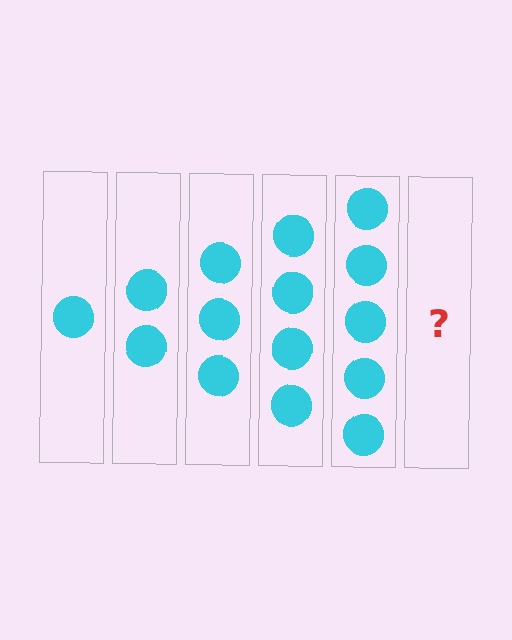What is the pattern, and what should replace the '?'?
The pattern is that each step adds one more circle. The '?' should be 6 circles.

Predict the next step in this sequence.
The next step is 6 circles.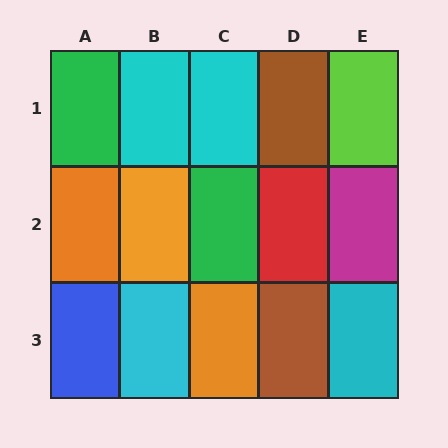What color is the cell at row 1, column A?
Green.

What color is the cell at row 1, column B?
Cyan.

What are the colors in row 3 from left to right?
Blue, cyan, orange, brown, cyan.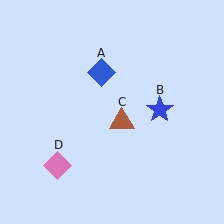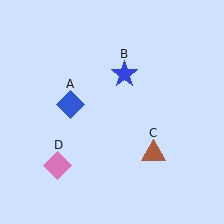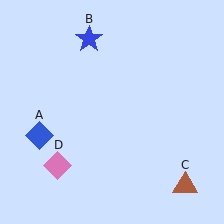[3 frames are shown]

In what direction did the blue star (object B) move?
The blue star (object B) moved up and to the left.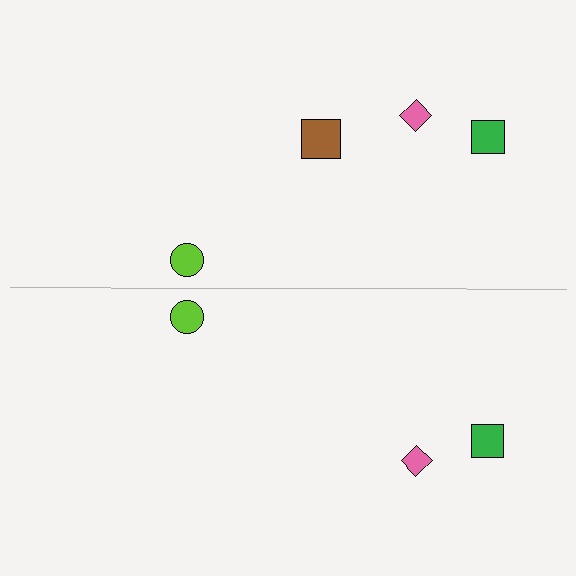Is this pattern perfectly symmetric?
No, the pattern is not perfectly symmetric. A brown square is missing from the bottom side.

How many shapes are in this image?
There are 7 shapes in this image.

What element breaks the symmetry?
A brown square is missing from the bottom side.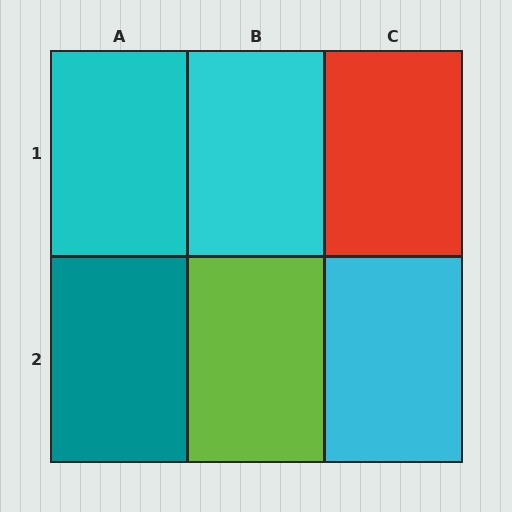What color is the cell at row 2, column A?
Teal.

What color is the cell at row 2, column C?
Cyan.